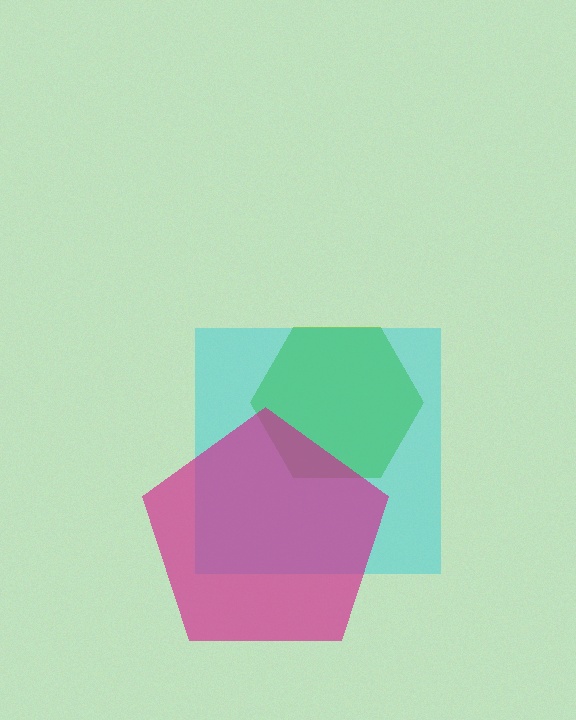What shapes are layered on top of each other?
The layered shapes are: a lime hexagon, a cyan square, a magenta pentagon.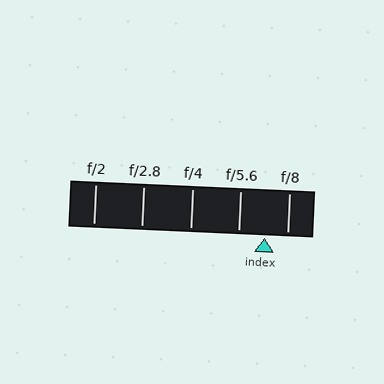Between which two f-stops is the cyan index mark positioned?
The index mark is between f/5.6 and f/8.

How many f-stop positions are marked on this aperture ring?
There are 5 f-stop positions marked.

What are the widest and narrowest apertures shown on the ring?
The widest aperture shown is f/2 and the narrowest is f/8.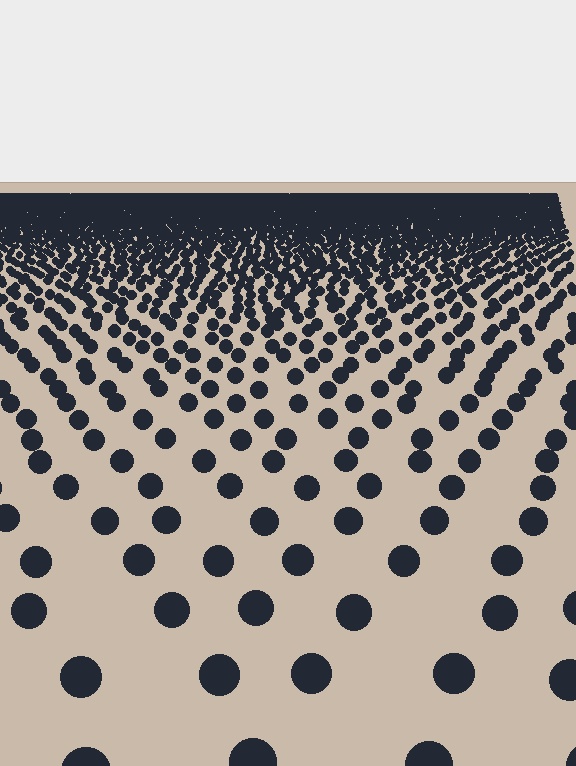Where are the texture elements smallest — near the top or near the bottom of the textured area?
Near the top.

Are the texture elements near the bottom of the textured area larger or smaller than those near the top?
Larger. Near the bottom, elements are closer to the viewer and appear at a bigger on-screen size.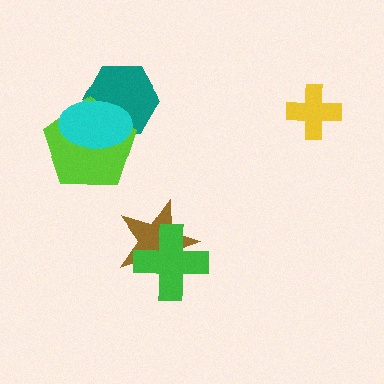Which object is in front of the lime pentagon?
The cyan ellipse is in front of the lime pentagon.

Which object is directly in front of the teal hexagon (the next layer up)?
The lime pentagon is directly in front of the teal hexagon.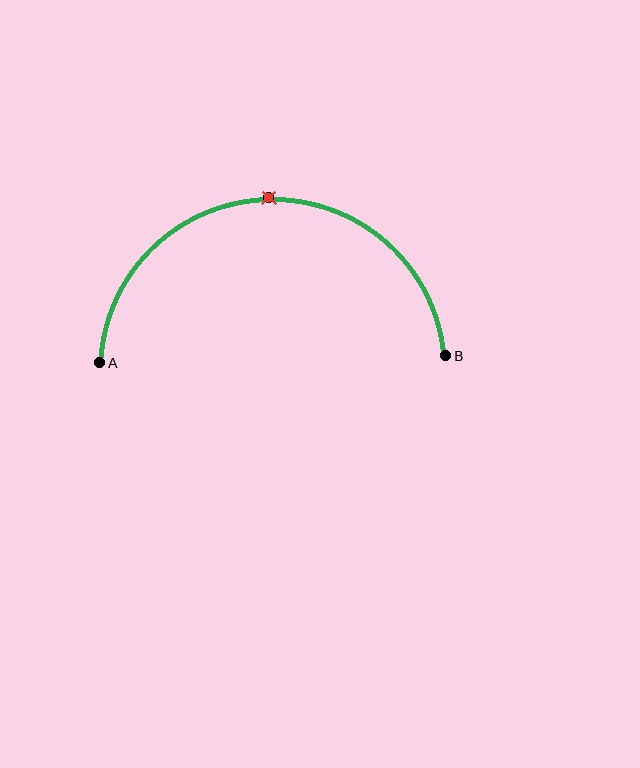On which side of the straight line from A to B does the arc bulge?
The arc bulges above the straight line connecting A and B.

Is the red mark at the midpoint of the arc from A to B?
Yes. The red mark lies on the arc at equal arc-length from both A and B — it is the arc midpoint.